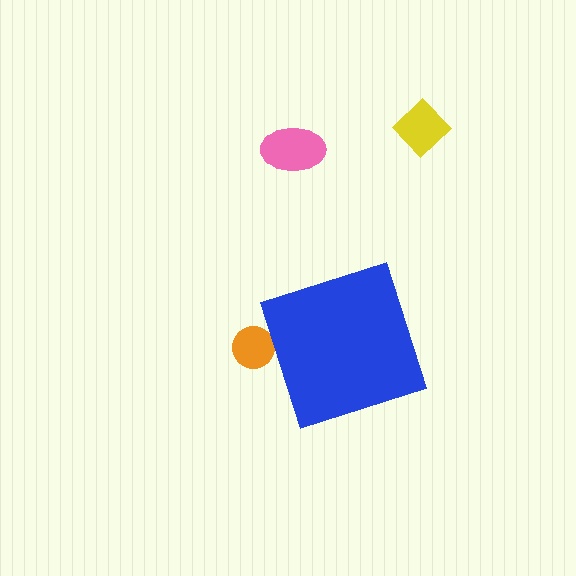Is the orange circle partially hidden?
Yes, the orange circle is partially hidden behind the blue diamond.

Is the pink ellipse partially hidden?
No, the pink ellipse is fully visible.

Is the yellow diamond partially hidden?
No, the yellow diamond is fully visible.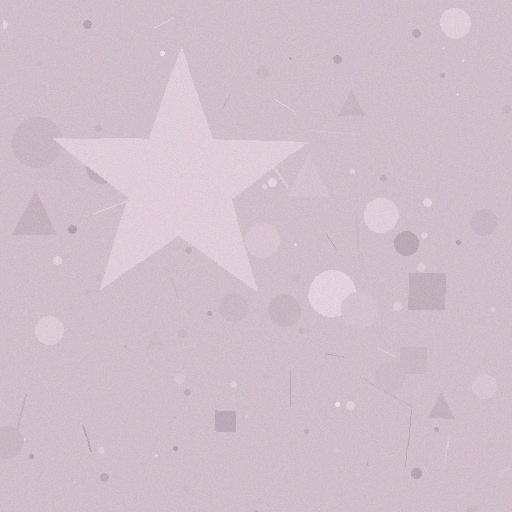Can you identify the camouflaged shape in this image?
The camouflaged shape is a star.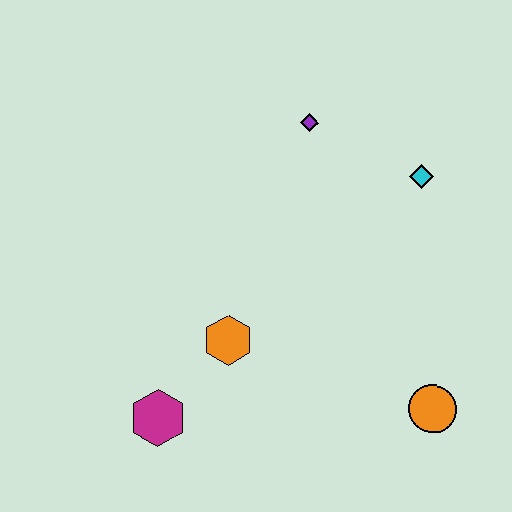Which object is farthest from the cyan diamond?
The magenta hexagon is farthest from the cyan diamond.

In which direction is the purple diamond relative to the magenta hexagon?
The purple diamond is above the magenta hexagon.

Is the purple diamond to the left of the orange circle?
Yes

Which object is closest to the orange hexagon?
The magenta hexagon is closest to the orange hexagon.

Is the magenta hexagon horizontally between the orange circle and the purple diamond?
No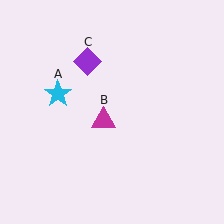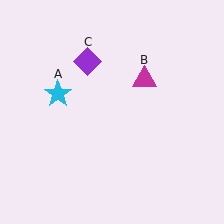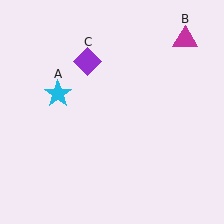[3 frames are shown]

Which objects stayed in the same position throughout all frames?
Cyan star (object A) and purple diamond (object C) remained stationary.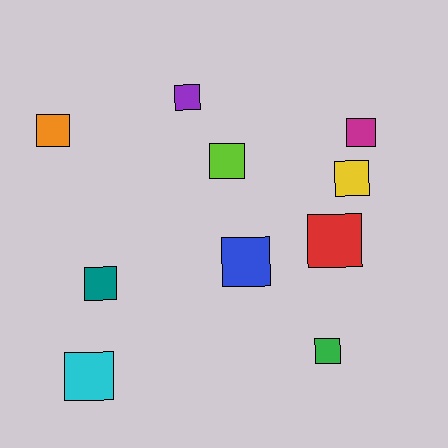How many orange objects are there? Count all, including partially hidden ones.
There is 1 orange object.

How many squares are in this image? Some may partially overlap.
There are 10 squares.